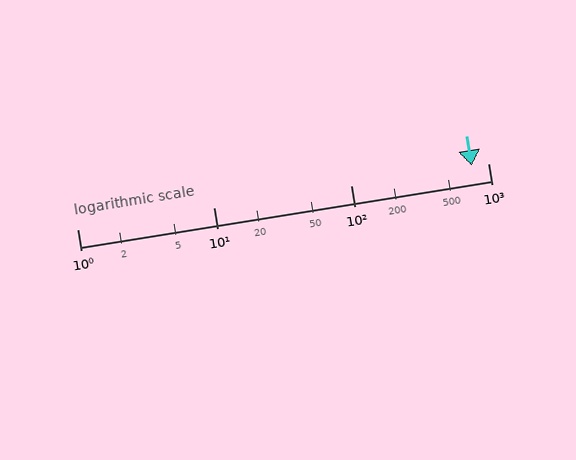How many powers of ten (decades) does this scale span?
The scale spans 3 decades, from 1 to 1000.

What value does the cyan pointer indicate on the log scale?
The pointer indicates approximately 760.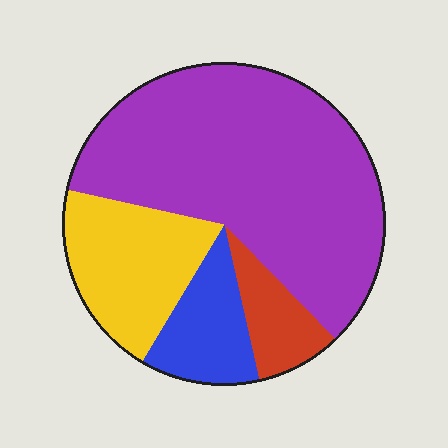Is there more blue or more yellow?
Yellow.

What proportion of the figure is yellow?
Yellow takes up about one fifth (1/5) of the figure.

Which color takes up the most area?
Purple, at roughly 60%.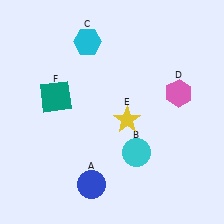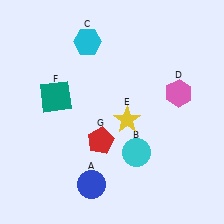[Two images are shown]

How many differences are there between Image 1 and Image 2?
There is 1 difference between the two images.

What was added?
A red pentagon (G) was added in Image 2.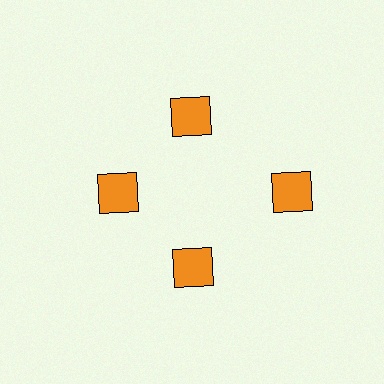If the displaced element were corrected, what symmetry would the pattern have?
It would have 4-fold rotational symmetry — the pattern would map onto itself every 90 degrees.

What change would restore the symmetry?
The symmetry would be restored by moving it inward, back onto the ring so that all 4 squares sit at equal angles and equal distance from the center.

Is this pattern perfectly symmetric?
No. The 4 orange squares are arranged in a ring, but one element near the 3 o'clock position is pushed outward from the center, breaking the 4-fold rotational symmetry.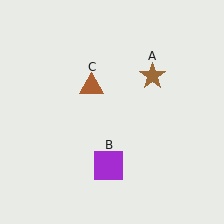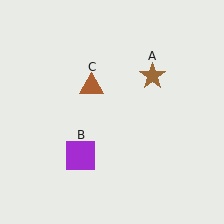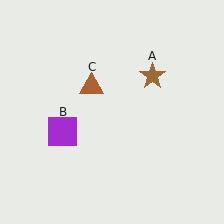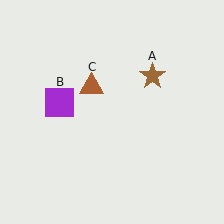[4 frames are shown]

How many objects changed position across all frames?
1 object changed position: purple square (object B).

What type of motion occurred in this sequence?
The purple square (object B) rotated clockwise around the center of the scene.